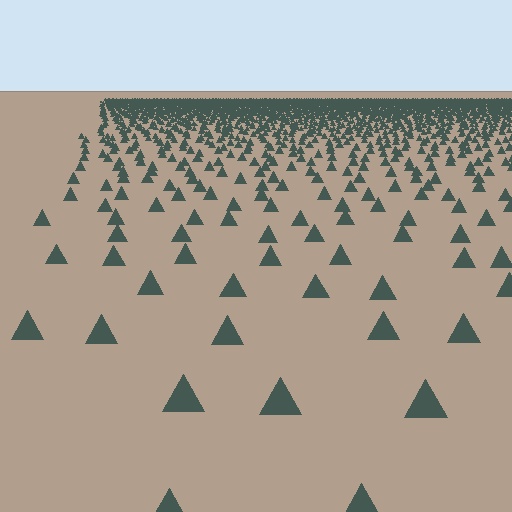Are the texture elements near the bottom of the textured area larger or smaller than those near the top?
Larger. Near the bottom, elements are closer to the viewer and appear at a bigger on-screen size.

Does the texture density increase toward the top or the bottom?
Density increases toward the top.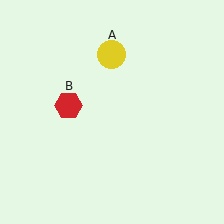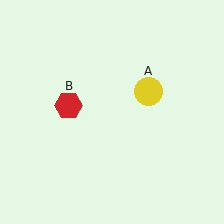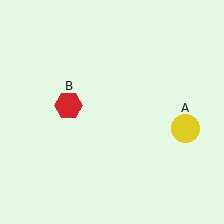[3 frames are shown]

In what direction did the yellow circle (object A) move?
The yellow circle (object A) moved down and to the right.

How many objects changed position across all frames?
1 object changed position: yellow circle (object A).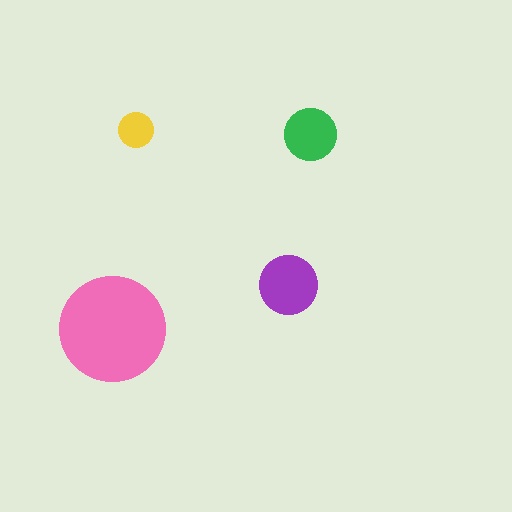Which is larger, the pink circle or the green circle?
The pink one.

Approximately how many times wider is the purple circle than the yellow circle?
About 1.5 times wider.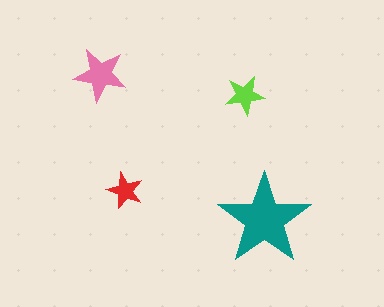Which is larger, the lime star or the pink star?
The pink one.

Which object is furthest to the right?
The teal star is rightmost.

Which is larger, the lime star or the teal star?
The teal one.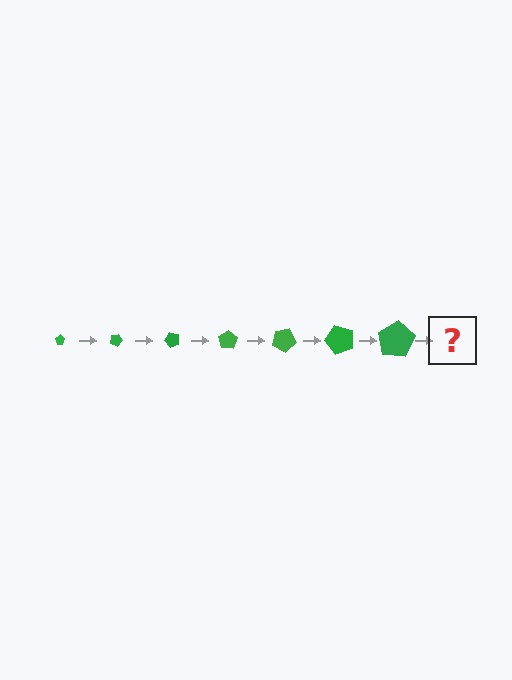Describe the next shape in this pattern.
It should be a pentagon, larger than the previous one and rotated 175 degrees from the start.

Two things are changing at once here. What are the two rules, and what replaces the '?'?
The two rules are that the pentagon grows larger each step and it rotates 25 degrees each step. The '?' should be a pentagon, larger than the previous one and rotated 175 degrees from the start.